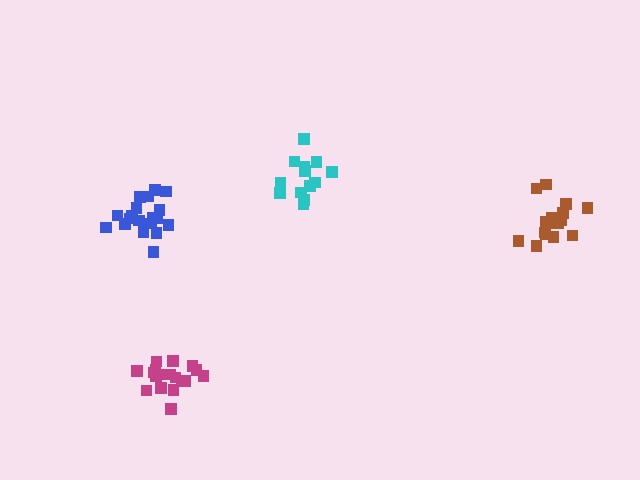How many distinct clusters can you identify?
There are 4 distinct clusters.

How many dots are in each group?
Group 1: 18 dots, Group 2: 13 dots, Group 3: 19 dots, Group 4: 17 dots (67 total).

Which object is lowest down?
The magenta cluster is bottommost.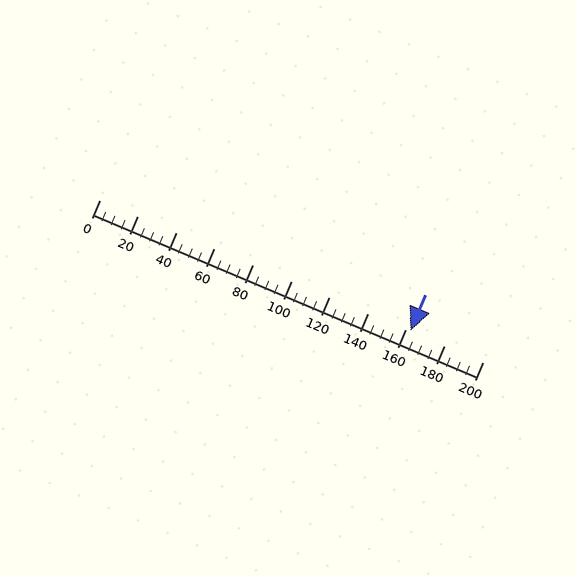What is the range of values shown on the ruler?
The ruler shows values from 0 to 200.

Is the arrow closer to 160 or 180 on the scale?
The arrow is closer to 160.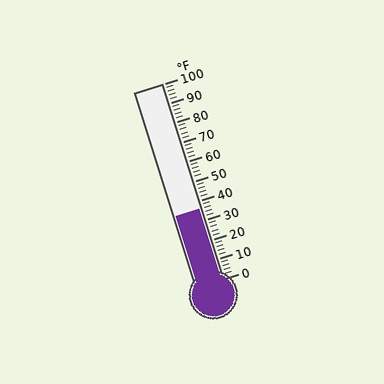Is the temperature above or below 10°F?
The temperature is above 10°F.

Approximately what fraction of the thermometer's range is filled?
The thermometer is filled to approximately 35% of its range.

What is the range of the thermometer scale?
The thermometer scale ranges from 0°F to 100°F.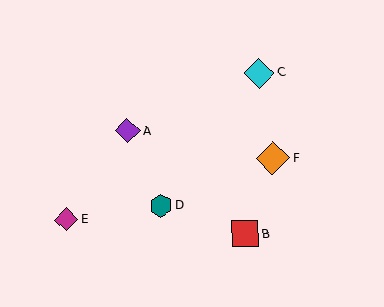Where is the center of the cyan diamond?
The center of the cyan diamond is at (259, 73).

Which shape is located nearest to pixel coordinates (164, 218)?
The teal hexagon (labeled D) at (161, 206) is nearest to that location.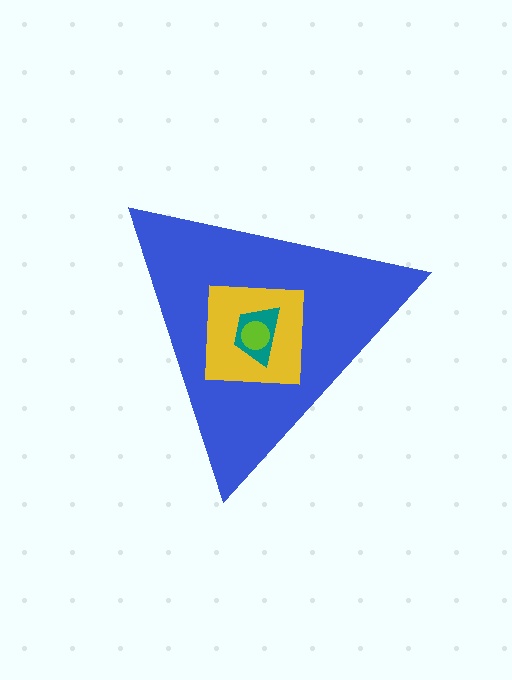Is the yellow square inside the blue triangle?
Yes.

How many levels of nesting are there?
4.